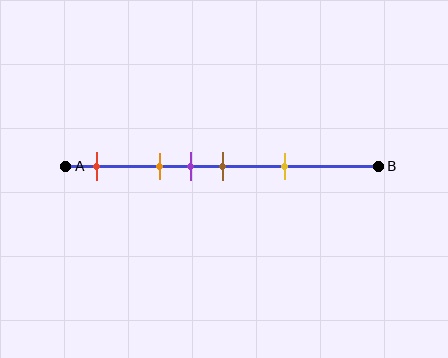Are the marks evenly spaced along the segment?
No, the marks are not evenly spaced.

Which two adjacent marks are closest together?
The purple and brown marks are the closest adjacent pair.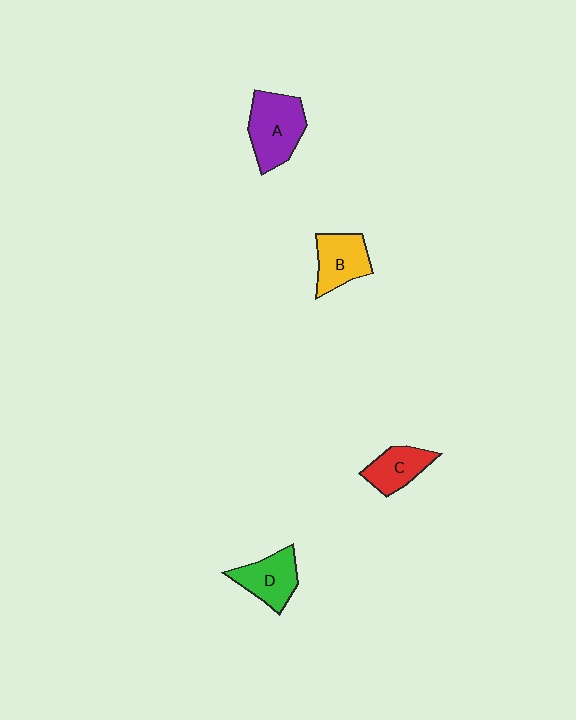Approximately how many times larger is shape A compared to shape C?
Approximately 1.5 times.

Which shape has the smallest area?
Shape C (red).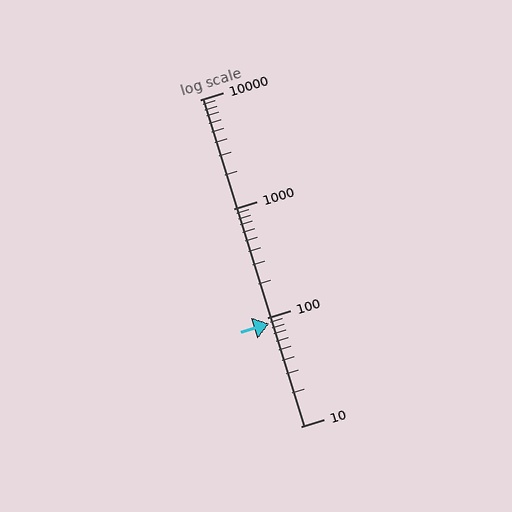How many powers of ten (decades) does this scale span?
The scale spans 3 decades, from 10 to 10000.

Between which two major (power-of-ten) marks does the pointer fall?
The pointer is between 10 and 100.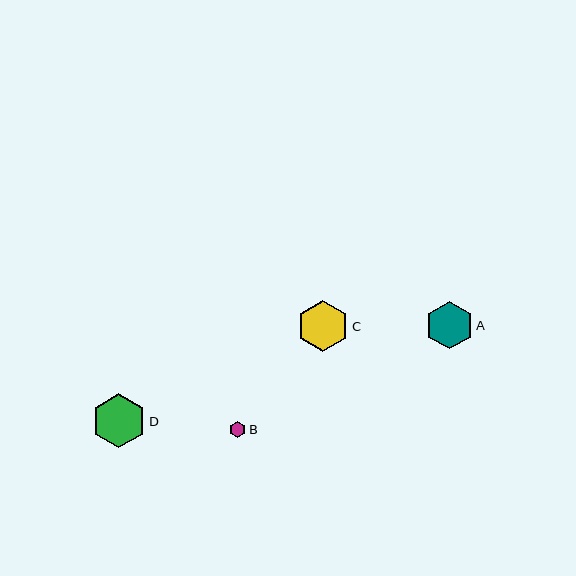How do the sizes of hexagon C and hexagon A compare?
Hexagon C and hexagon A are approximately the same size.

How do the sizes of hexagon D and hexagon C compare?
Hexagon D and hexagon C are approximately the same size.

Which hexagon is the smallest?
Hexagon B is the smallest with a size of approximately 16 pixels.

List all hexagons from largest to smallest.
From largest to smallest: D, C, A, B.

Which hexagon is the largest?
Hexagon D is the largest with a size of approximately 54 pixels.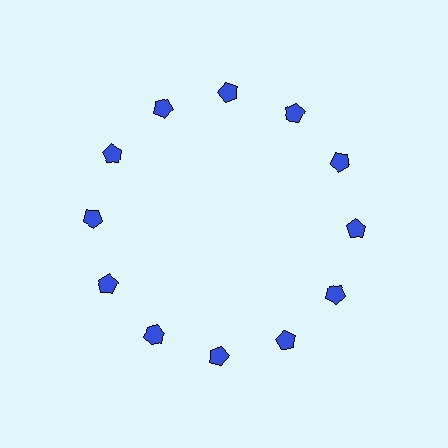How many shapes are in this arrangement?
There are 12 shapes arranged in a ring pattern.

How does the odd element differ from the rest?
It has a different shape: hexagon instead of pentagon.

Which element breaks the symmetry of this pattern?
The blue hexagon at roughly the 7 o'clock position breaks the symmetry. All other shapes are blue pentagons.